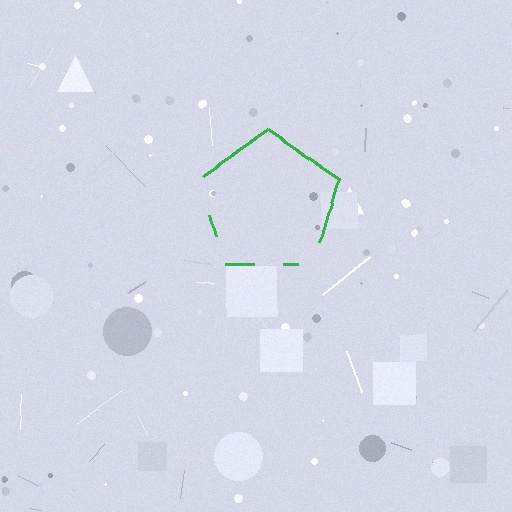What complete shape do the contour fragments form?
The contour fragments form a pentagon.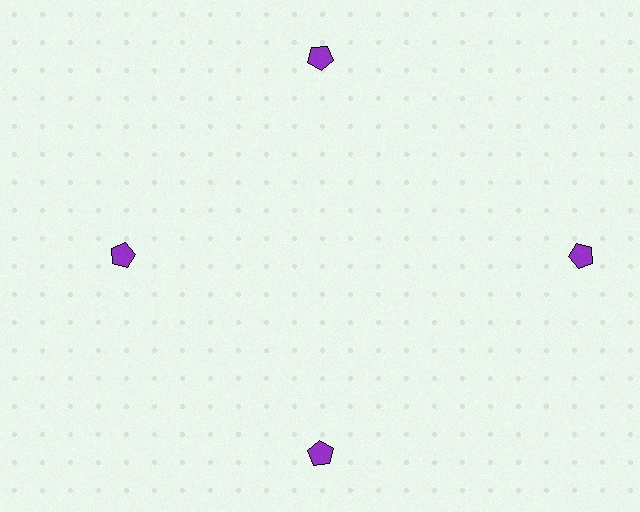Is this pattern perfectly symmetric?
No. The 4 purple pentagons are arranged in a ring, but one element near the 3 o'clock position is pushed outward from the center, breaking the 4-fold rotational symmetry.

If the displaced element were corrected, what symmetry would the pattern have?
It would have 4-fold rotational symmetry — the pattern would map onto itself every 90 degrees.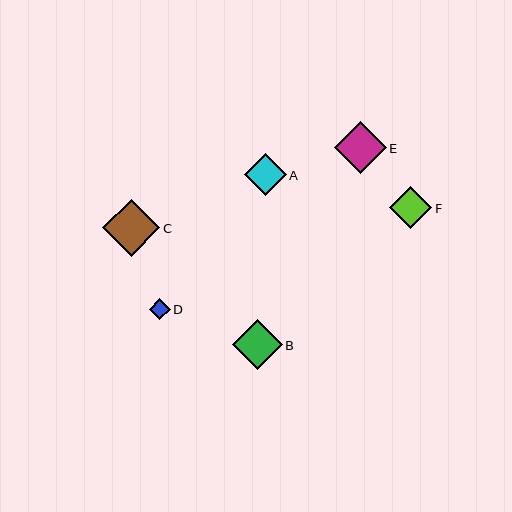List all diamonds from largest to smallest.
From largest to smallest: C, E, B, F, A, D.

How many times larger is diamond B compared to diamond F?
Diamond B is approximately 1.2 times the size of diamond F.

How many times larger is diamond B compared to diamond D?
Diamond B is approximately 2.4 times the size of diamond D.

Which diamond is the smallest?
Diamond D is the smallest with a size of approximately 20 pixels.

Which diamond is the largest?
Diamond C is the largest with a size of approximately 57 pixels.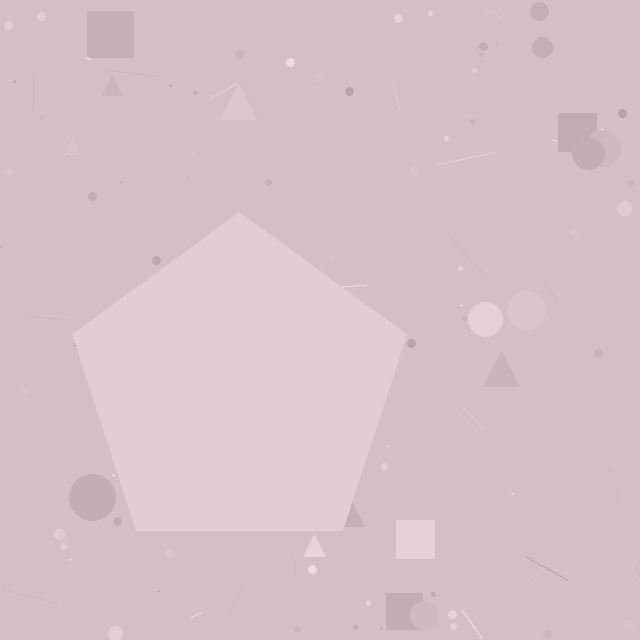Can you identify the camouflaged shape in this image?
The camouflaged shape is a pentagon.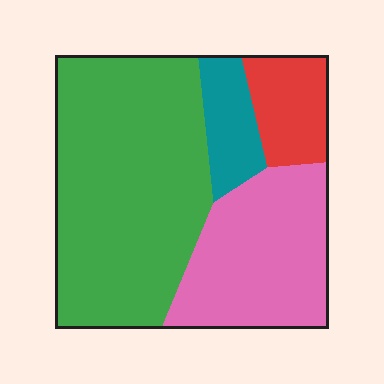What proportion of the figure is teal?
Teal takes up about one tenth (1/10) of the figure.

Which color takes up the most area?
Green, at roughly 50%.